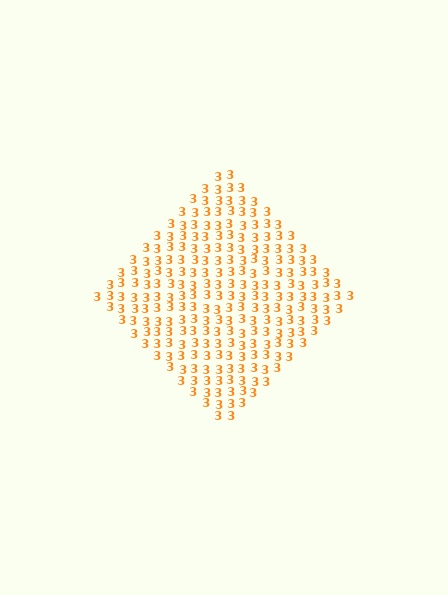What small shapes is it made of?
It is made of small digit 3's.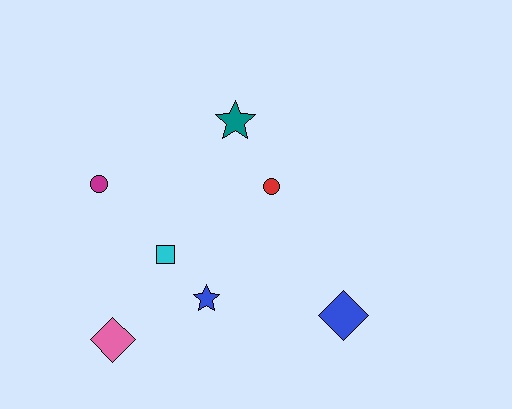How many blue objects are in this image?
There are 2 blue objects.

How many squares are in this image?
There is 1 square.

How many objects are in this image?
There are 7 objects.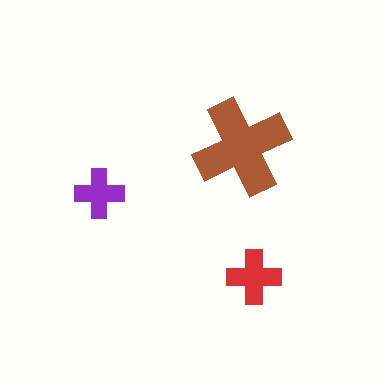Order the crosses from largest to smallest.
the brown one, the red one, the purple one.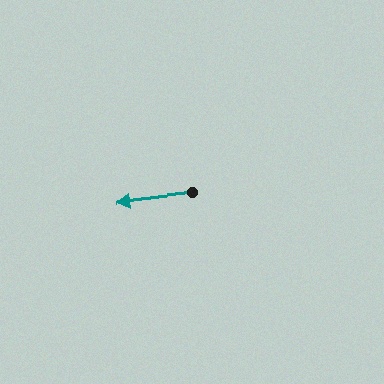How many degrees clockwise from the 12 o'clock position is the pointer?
Approximately 263 degrees.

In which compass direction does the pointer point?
West.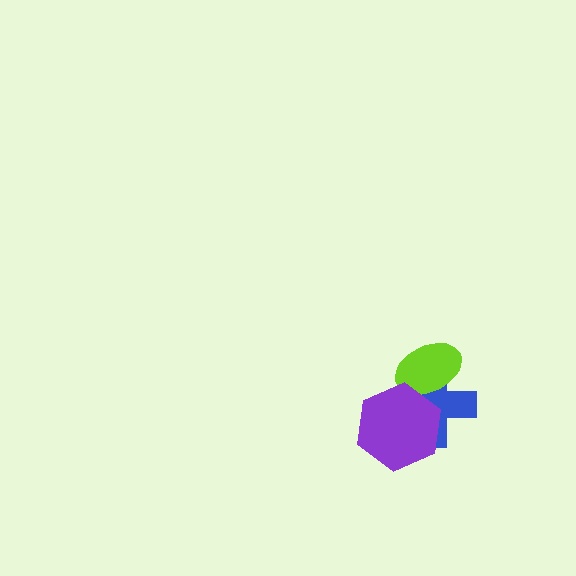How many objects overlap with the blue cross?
2 objects overlap with the blue cross.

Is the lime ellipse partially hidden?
Yes, it is partially covered by another shape.